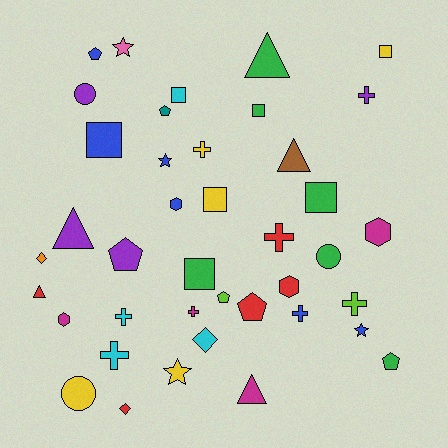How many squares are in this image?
There are 7 squares.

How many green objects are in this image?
There are 6 green objects.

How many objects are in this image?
There are 40 objects.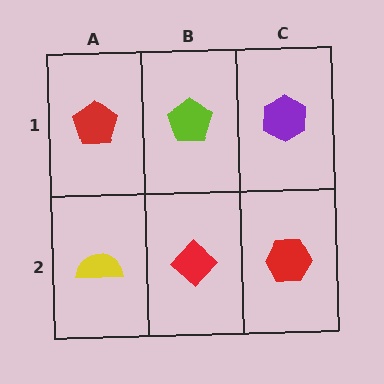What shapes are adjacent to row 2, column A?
A red pentagon (row 1, column A), a red diamond (row 2, column B).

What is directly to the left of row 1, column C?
A lime pentagon.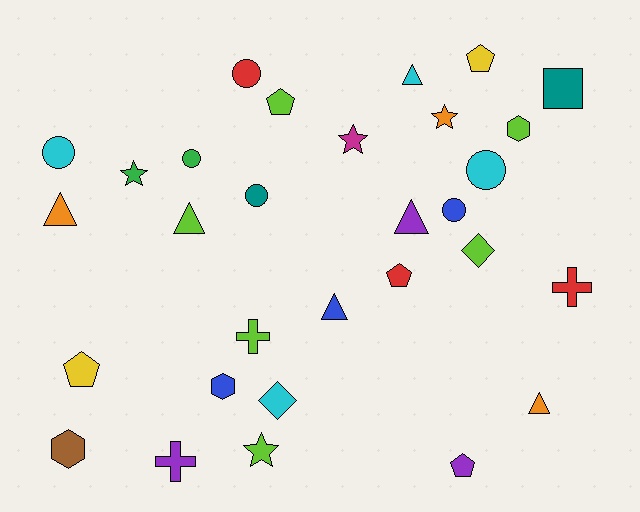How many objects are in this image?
There are 30 objects.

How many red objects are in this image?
There are 3 red objects.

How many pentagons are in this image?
There are 5 pentagons.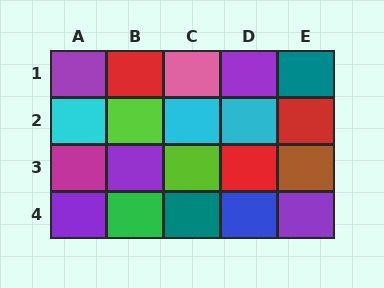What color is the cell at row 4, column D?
Blue.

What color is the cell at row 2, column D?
Cyan.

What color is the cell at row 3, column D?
Red.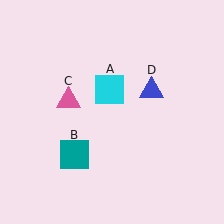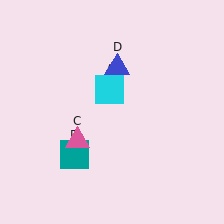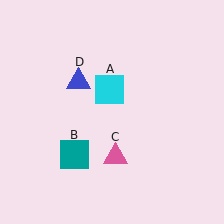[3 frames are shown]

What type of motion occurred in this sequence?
The pink triangle (object C), blue triangle (object D) rotated counterclockwise around the center of the scene.